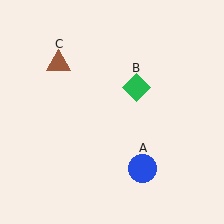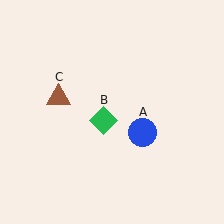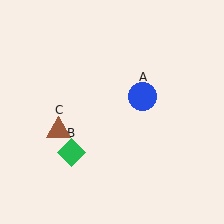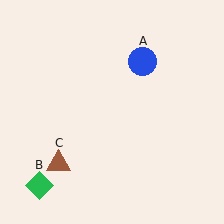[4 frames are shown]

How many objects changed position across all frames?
3 objects changed position: blue circle (object A), green diamond (object B), brown triangle (object C).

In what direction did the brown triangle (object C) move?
The brown triangle (object C) moved down.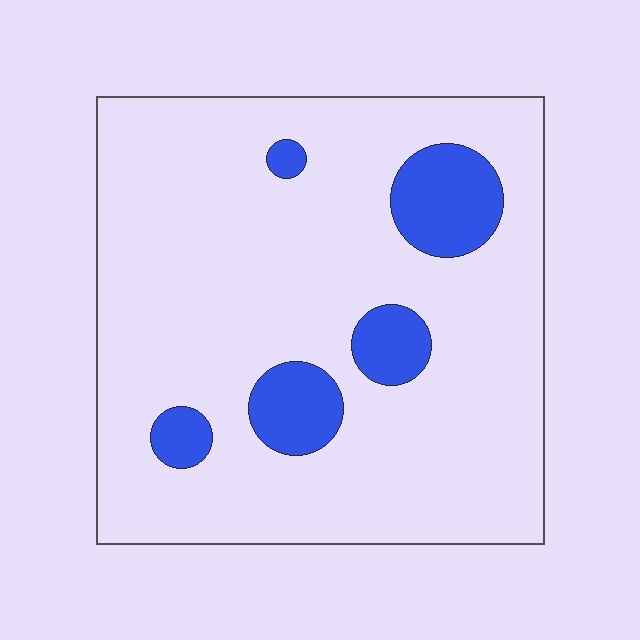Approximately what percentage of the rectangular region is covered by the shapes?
Approximately 15%.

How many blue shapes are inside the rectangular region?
5.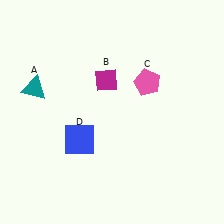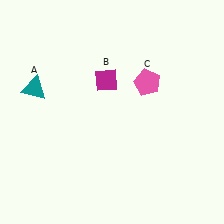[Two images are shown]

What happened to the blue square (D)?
The blue square (D) was removed in Image 2. It was in the bottom-left area of Image 1.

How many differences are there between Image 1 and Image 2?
There is 1 difference between the two images.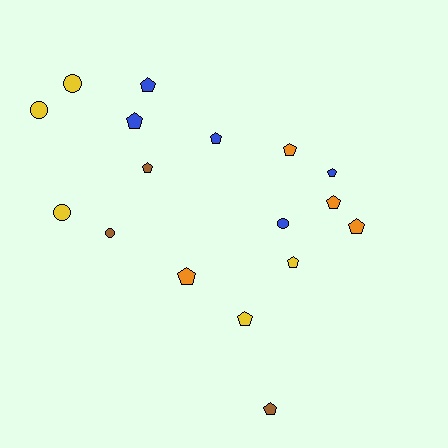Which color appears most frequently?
Yellow, with 5 objects.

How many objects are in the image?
There are 17 objects.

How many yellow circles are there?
There are 3 yellow circles.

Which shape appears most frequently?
Pentagon, with 12 objects.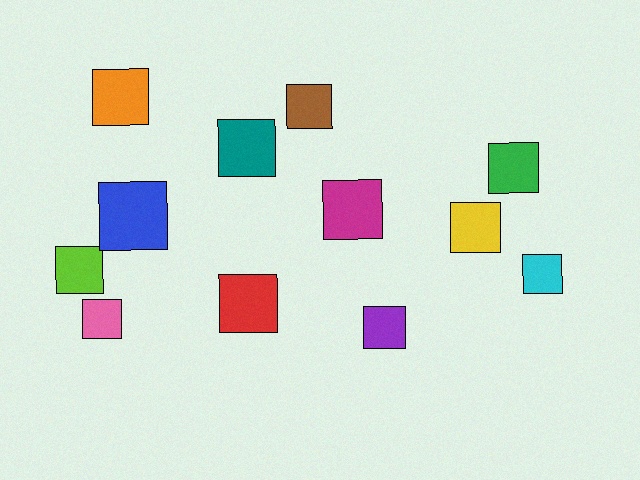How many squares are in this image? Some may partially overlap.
There are 12 squares.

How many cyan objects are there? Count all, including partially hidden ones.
There is 1 cyan object.